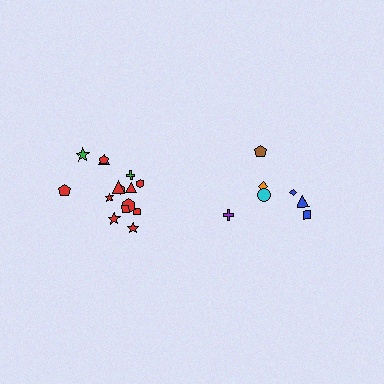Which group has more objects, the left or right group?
The left group.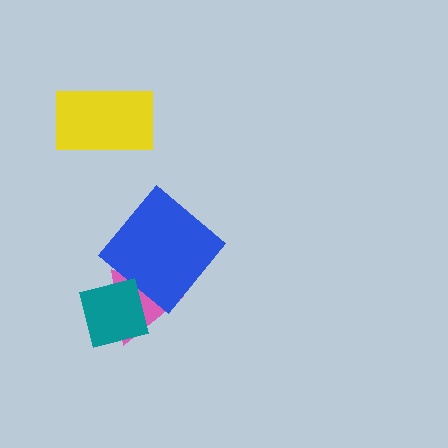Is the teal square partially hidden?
No, no other shape covers it.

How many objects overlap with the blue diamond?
1 object overlaps with the blue diamond.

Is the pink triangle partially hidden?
Yes, it is partially covered by another shape.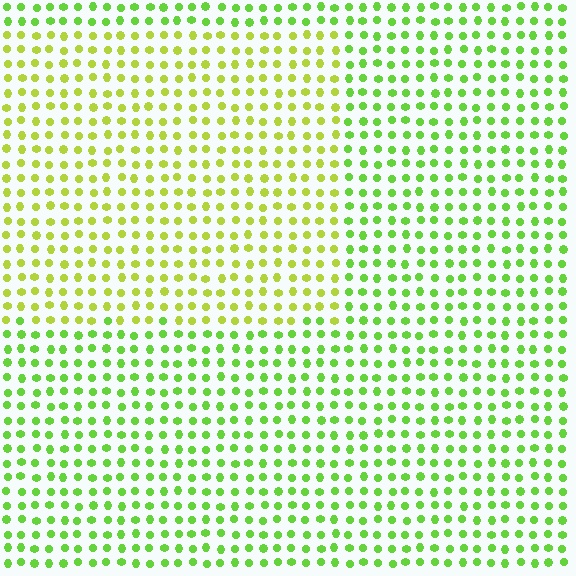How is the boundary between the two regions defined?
The boundary is defined purely by a slight shift in hue (about 30 degrees). Spacing, size, and orientation are identical on both sides.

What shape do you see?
I see a rectangle.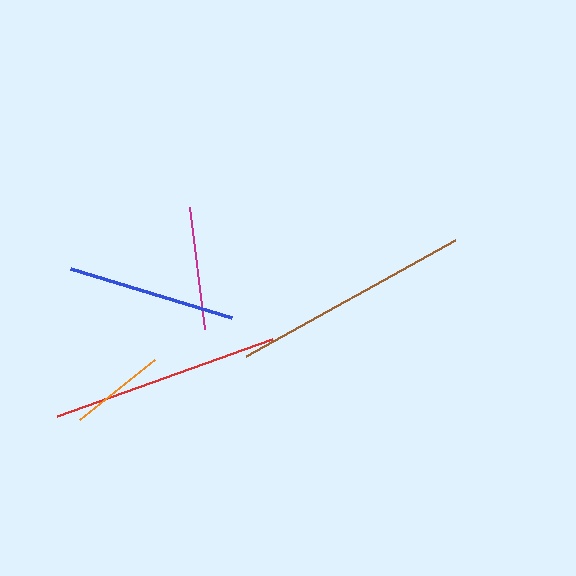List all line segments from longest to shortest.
From longest to shortest: brown, red, blue, magenta, orange.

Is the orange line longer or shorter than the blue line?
The blue line is longer than the orange line.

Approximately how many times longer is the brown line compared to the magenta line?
The brown line is approximately 2.0 times the length of the magenta line.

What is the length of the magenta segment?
The magenta segment is approximately 123 pixels long.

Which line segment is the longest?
The brown line is the longest at approximately 239 pixels.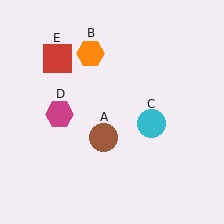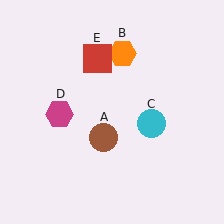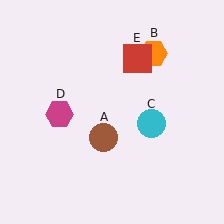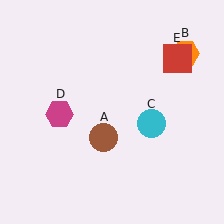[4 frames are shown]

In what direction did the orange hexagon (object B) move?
The orange hexagon (object B) moved right.